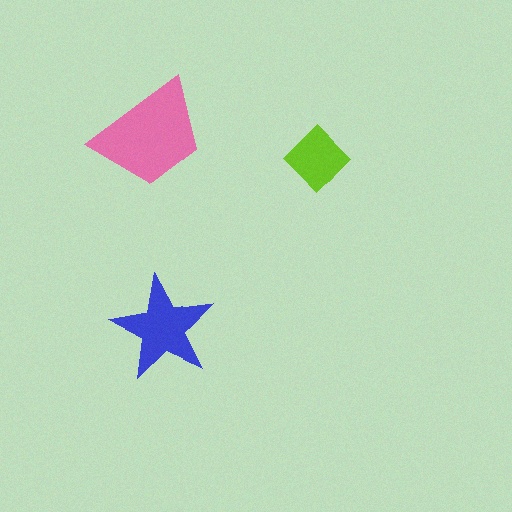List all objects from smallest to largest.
The lime diamond, the blue star, the pink trapezoid.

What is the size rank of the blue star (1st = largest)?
2nd.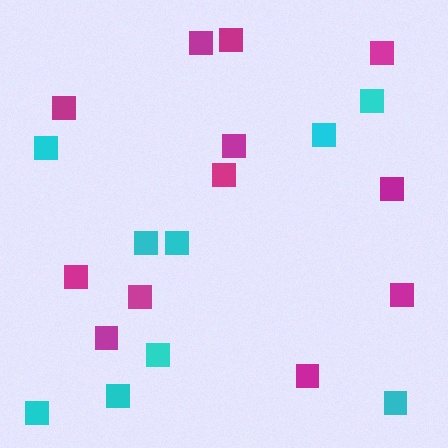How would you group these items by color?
There are 2 groups: one group of cyan squares (9) and one group of magenta squares (12).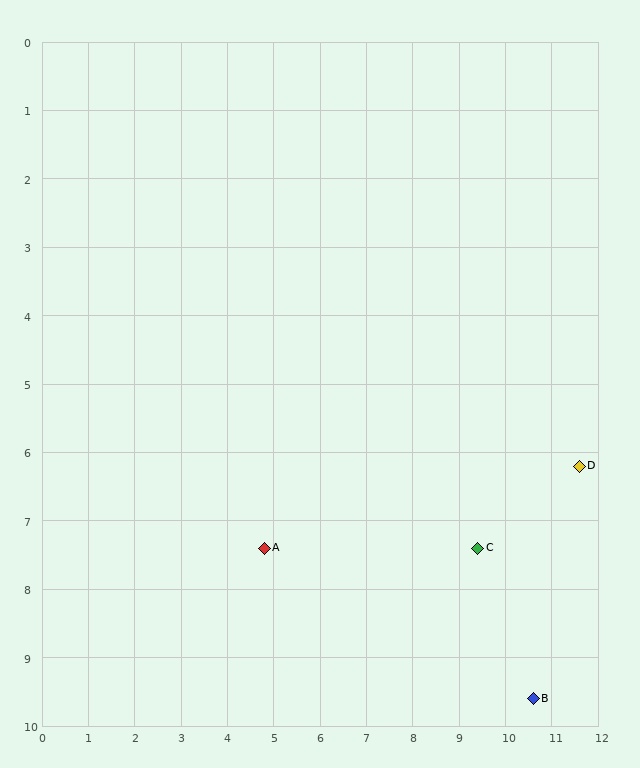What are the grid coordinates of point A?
Point A is at approximately (4.8, 7.4).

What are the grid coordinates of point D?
Point D is at approximately (11.6, 6.2).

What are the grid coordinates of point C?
Point C is at approximately (9.4, 7.4).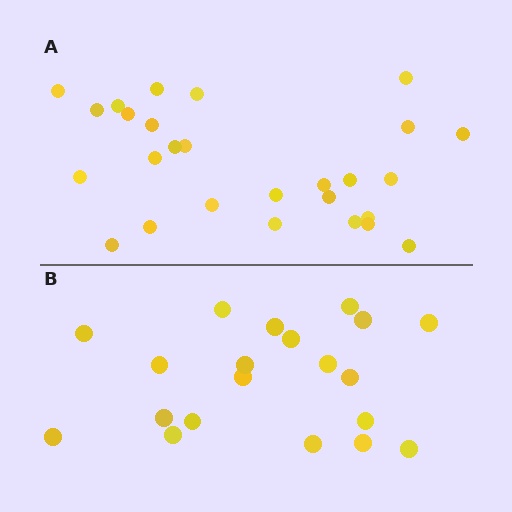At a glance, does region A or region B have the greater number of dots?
Region A (the top region) has more dots.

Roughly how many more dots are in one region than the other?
Region A has roughly 8 or so more dots than region B.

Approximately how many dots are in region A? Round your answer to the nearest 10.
About 30 dots. (The exact count is 27, which rounds to 30.)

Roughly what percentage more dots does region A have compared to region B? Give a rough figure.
About 35% more.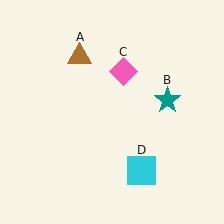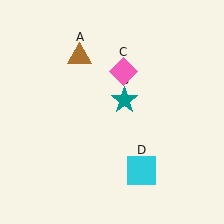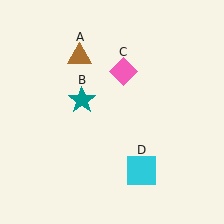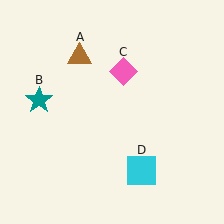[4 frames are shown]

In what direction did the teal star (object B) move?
The teal star (object B) moved left.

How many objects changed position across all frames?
1 object changed position: teal star (object B).